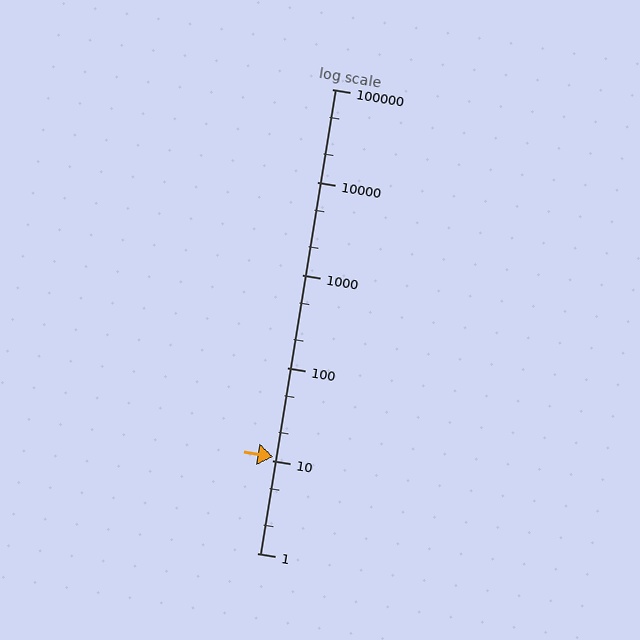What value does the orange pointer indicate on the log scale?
The pointer indicates approximately 11.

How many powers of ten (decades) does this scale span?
The scale spans 5 decades, from 1 to 100000.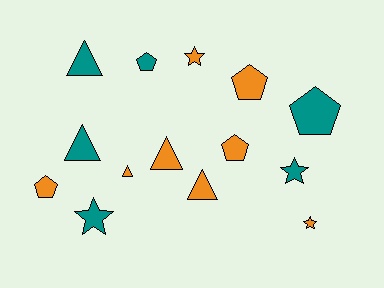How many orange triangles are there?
There are 3 orange triangles.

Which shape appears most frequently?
Triangle, with 5 objects.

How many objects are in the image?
There are 14 objects.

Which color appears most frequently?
Orange, with 8 objects.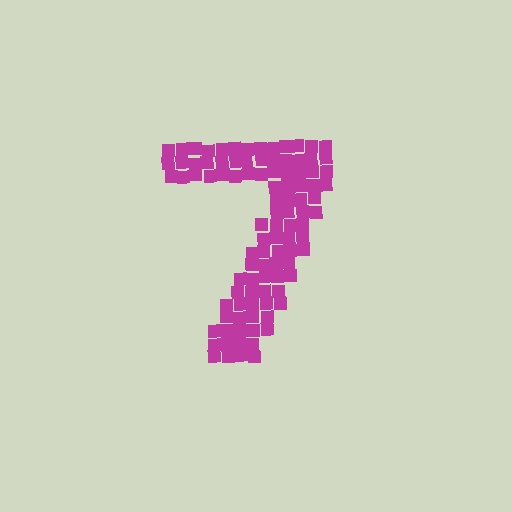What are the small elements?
The small elements are squares.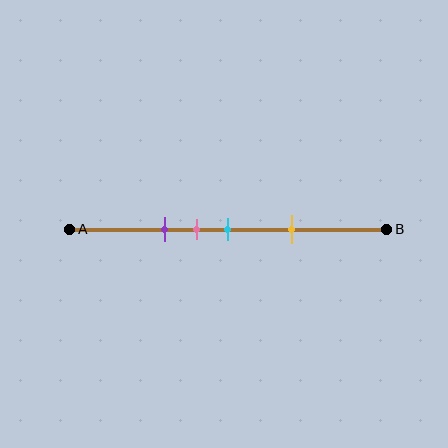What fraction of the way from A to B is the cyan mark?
The cyan mark is approximately 50% (0.5) of the way from A to B.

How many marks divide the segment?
There are 4 marks dividing the segment.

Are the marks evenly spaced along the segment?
No, the marks are not evenly spaced.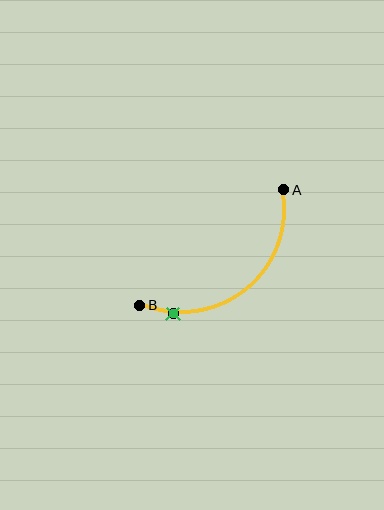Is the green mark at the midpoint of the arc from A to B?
No. The green mark lies on the arc but is closer to endpoint B. The arc midpoint would be at the point on the curve equidistant along the arc from both A and B.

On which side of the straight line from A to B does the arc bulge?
The arc bulges below and to the right of the straight line connecting A and B.